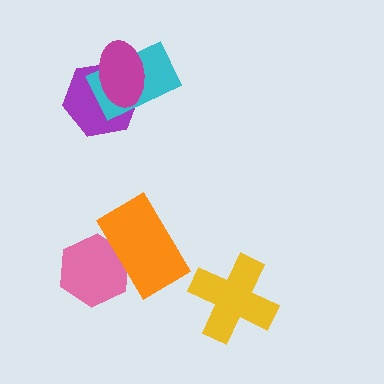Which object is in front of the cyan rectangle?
The magenta ellipse is in front of the cyan rectangle.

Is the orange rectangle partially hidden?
No, no other shape covers it.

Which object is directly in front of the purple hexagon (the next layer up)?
The cyan rectangle is directly in front of the purple hexagon.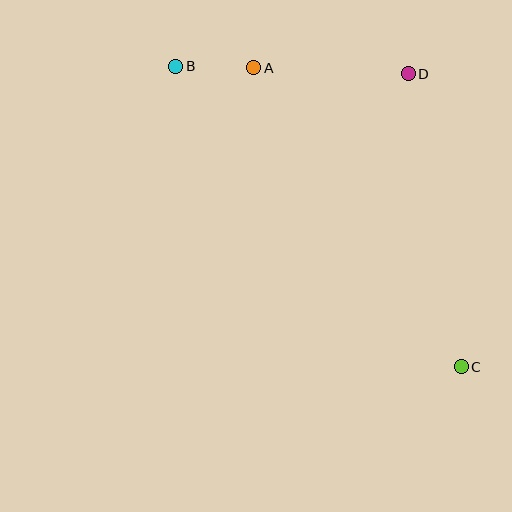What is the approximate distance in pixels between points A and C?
The distance between A and C is approximately 364 pixels.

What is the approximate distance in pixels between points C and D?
The distance between C and D is approximately 298 pixels.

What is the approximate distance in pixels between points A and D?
The distance between A and D is approximately 155 pixels.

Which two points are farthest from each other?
Points B and C are farthest from each other.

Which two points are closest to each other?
Points A and B are closest to each other.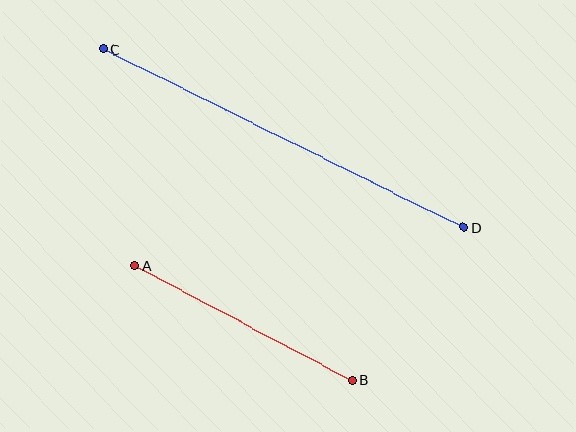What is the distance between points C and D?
The distance is approximately 402 pixels.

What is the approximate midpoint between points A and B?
The midpoint is at approximately (243, 323) pixels.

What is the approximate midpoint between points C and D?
The midpoint is at approximately (284, 138) pixels.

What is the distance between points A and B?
The distance is approximately 246 pixels.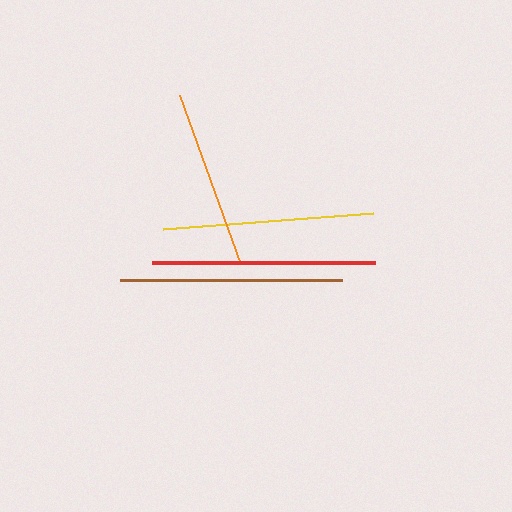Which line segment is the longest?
The red line is the longest at approximately 223 pixels.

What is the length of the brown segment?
The brown segment is approximately 221 pixels long.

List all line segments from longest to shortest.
From longest to shortest: red, brown, yellow, orange.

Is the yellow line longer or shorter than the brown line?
The brown line is longer than the yellow line.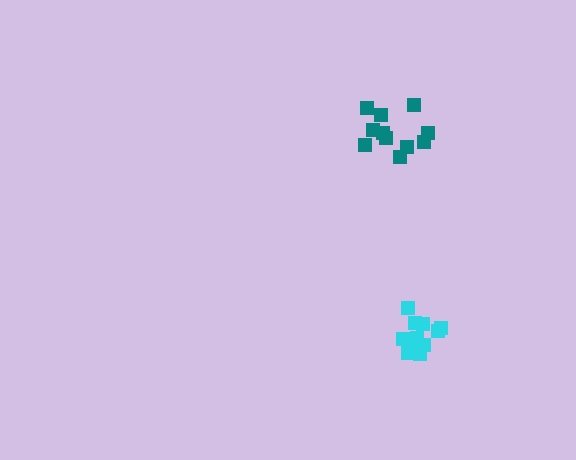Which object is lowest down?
The cyan cluster is bottommost.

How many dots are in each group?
Group 1: 11 dots, Group 2: 12 dots (23 total).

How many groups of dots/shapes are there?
There are 2 groups.